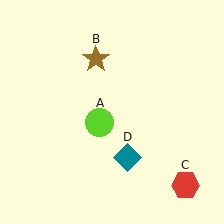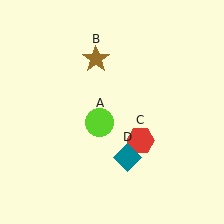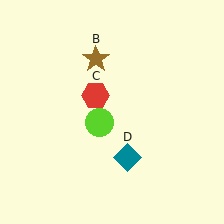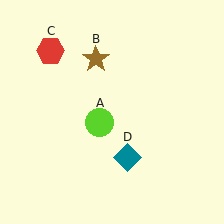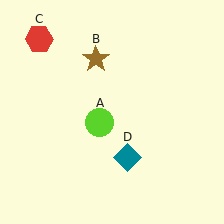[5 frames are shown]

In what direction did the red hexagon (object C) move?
The red hexagon (object C) moved up and to the left.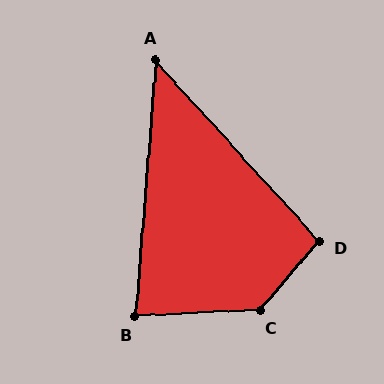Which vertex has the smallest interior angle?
A, at approximately 47 degrees.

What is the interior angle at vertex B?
Approximately 83 degrees (acute).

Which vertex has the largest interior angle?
C, at approximately 133 degrees.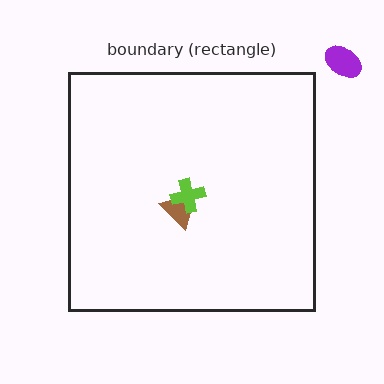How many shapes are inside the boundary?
2 inside, 1 outside.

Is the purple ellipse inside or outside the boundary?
Outside.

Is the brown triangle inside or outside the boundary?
Inside.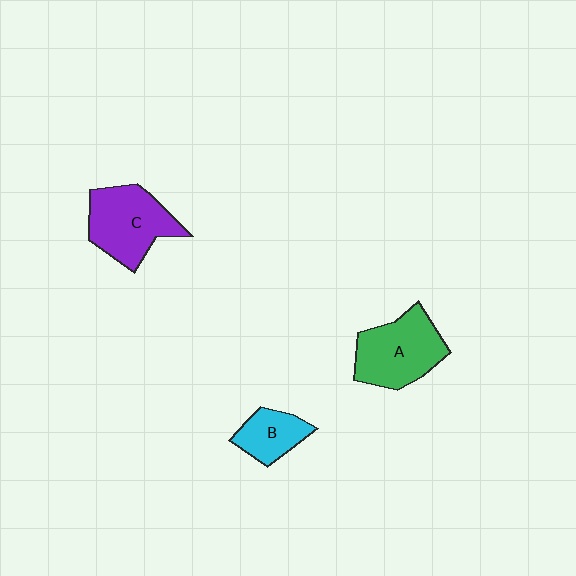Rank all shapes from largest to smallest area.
From largest to smallest: A (green), C (purple), B (cyan).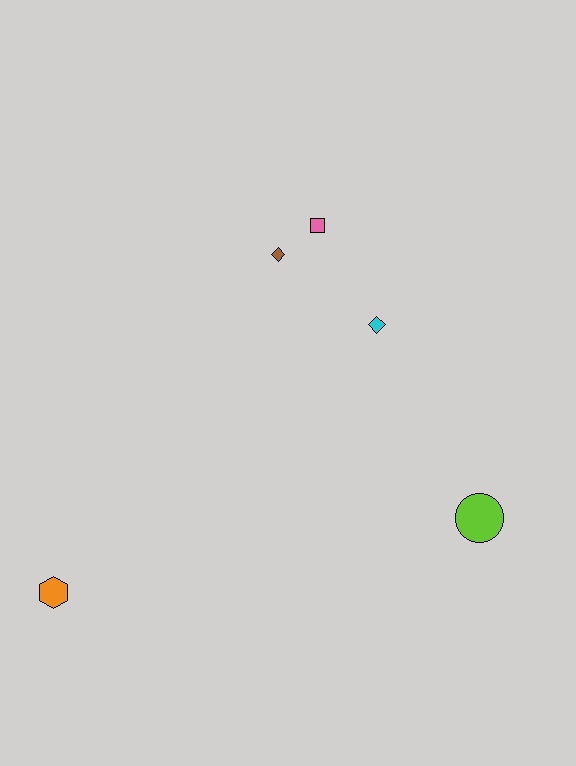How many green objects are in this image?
There are no green objects.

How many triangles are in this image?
There are no triangles.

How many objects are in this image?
There are 5 objects.